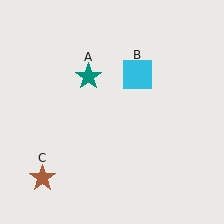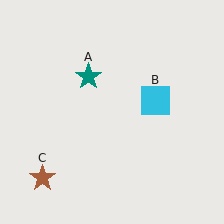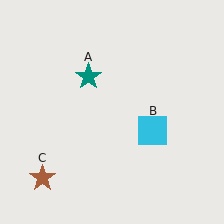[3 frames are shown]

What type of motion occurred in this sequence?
The cyan square (object B) rotated clockwise around the center of the scene.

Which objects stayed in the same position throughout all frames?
Teal star (object A) and brown star (object C) remained stationary.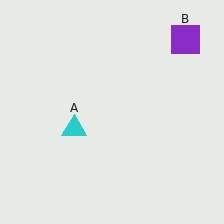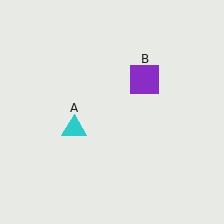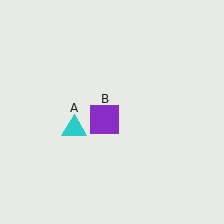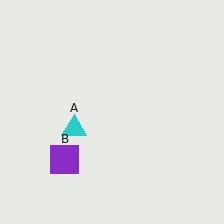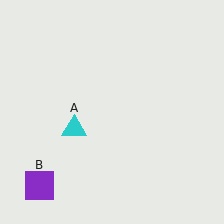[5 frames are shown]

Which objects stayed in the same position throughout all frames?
Cyan triangle (object A) remained stationary.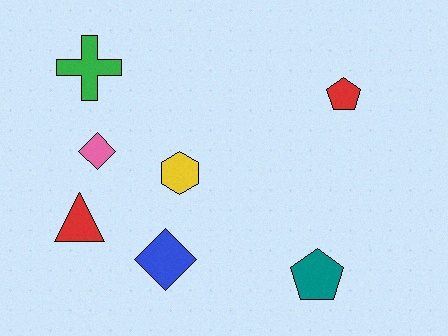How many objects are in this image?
There are 7 objects.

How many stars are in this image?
There are no stars.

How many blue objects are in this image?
There is 1 blue object.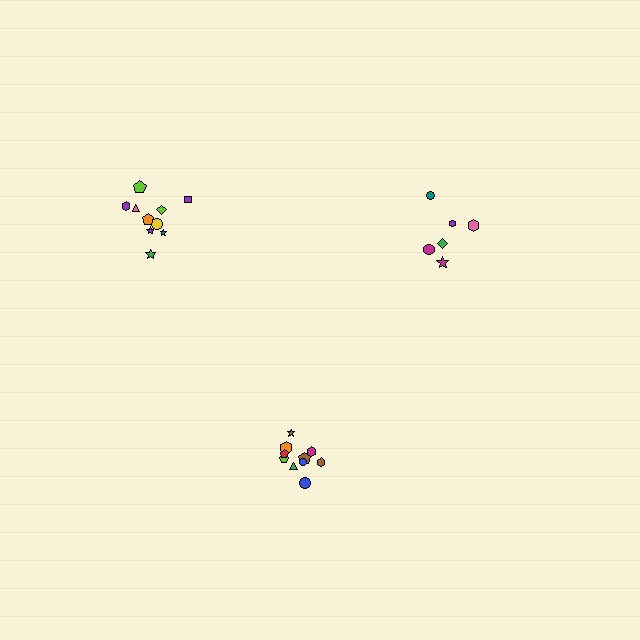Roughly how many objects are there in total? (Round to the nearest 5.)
Roughly 25 objects in total.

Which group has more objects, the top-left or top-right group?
The top-left group.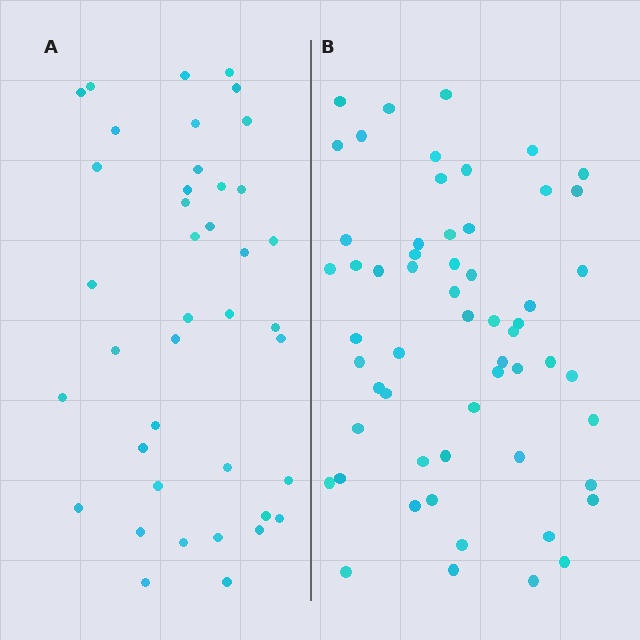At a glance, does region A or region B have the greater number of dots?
Region B (the right region) has more dots.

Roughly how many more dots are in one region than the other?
Region B has approximately 20 more dots than region A.